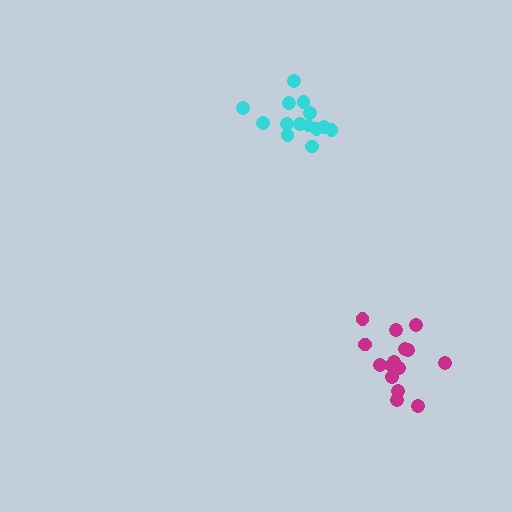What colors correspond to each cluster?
The clusters are colored: magenta, cyan.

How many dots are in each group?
Group 1: 16 dots, Group 2: 14 dots (30 total).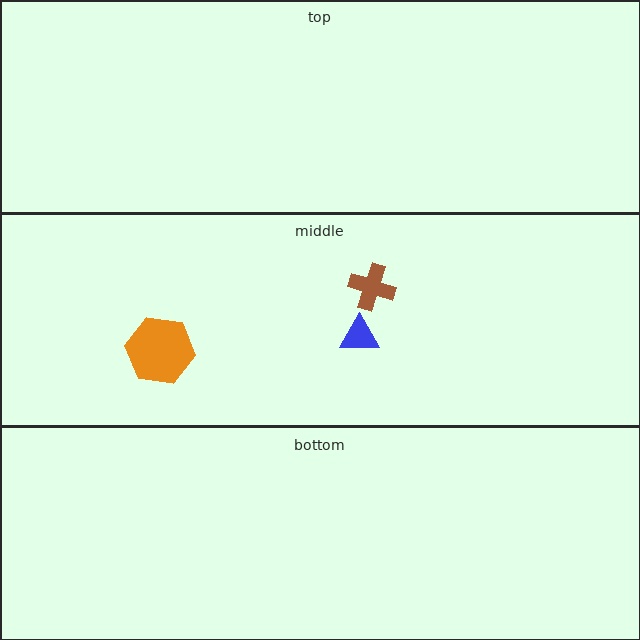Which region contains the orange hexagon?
The middle region.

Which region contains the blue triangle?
The middle region.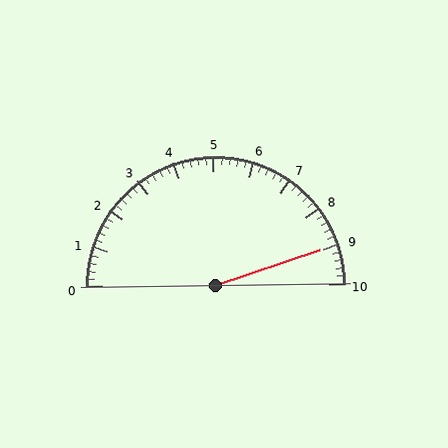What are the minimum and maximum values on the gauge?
The gauge ranges from 0 to 10.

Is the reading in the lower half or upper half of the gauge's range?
The reading is in the upper half of the range (0 to 10).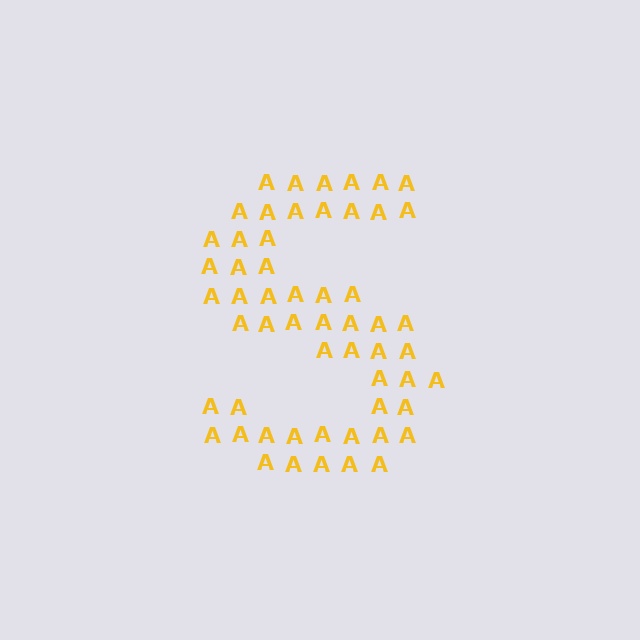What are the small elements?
The small elements are letter A's.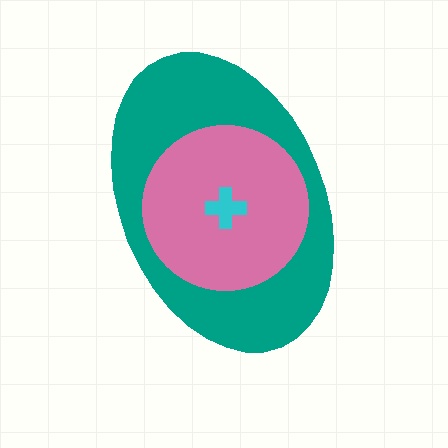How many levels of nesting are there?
3.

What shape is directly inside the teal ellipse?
The pink circle.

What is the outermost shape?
The teal ellipse.